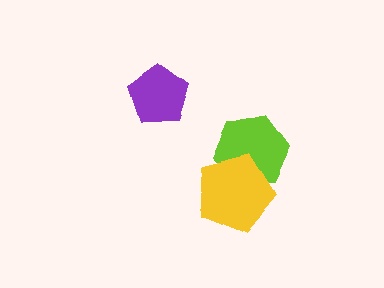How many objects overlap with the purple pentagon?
0 objects overlap with the purple pentagon.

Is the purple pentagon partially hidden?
No, no other shape covers it.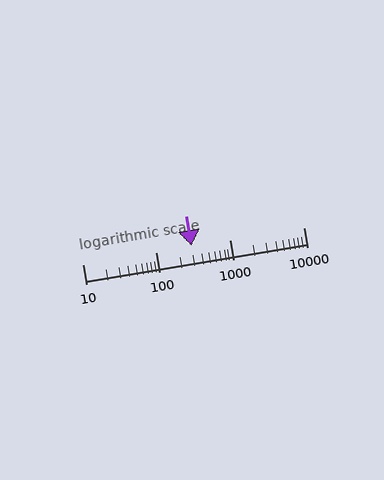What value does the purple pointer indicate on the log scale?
The pointer indicates approximately 300.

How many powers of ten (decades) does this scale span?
The scale spans 3 decades, from 10 to 10000.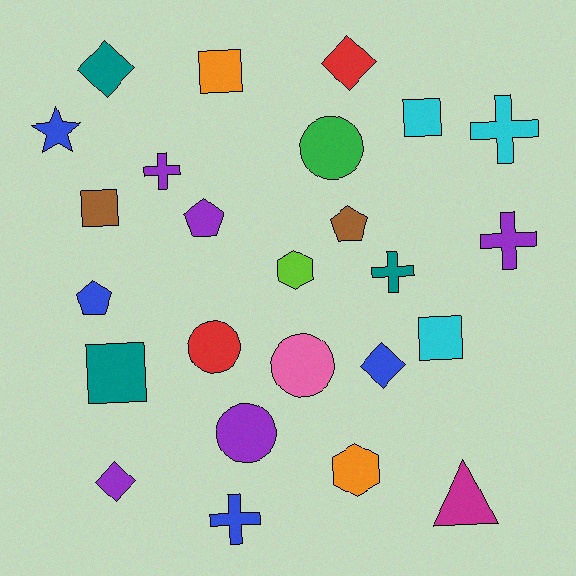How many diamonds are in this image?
There are 4 diamonds.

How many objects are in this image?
There are 25 objects.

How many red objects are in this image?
There are 2 red objects.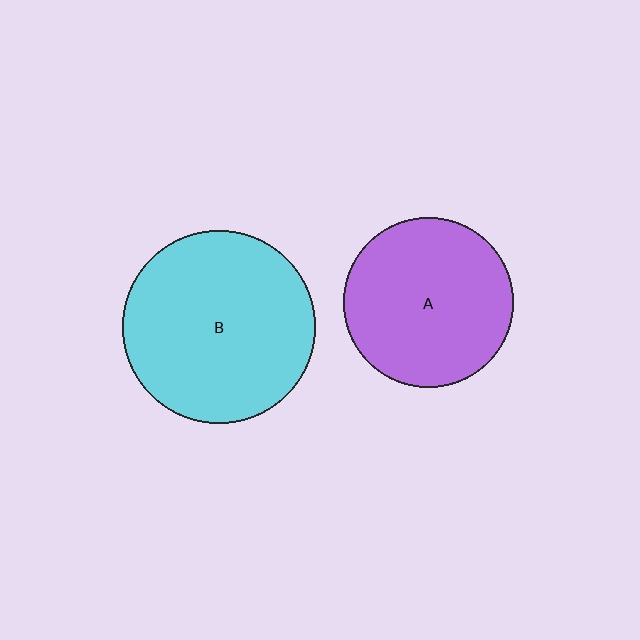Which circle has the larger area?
Circle B (cyan).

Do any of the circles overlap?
No, none of the circles overlap.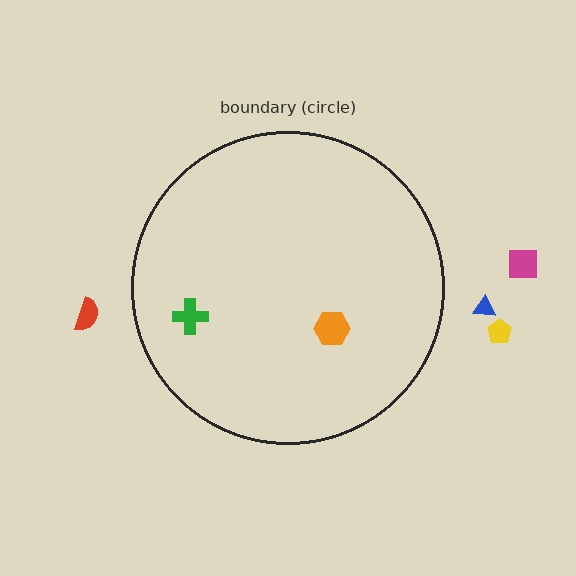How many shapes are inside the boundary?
2 inside, 4 outside.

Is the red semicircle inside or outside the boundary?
Outside.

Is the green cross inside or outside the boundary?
Inside.